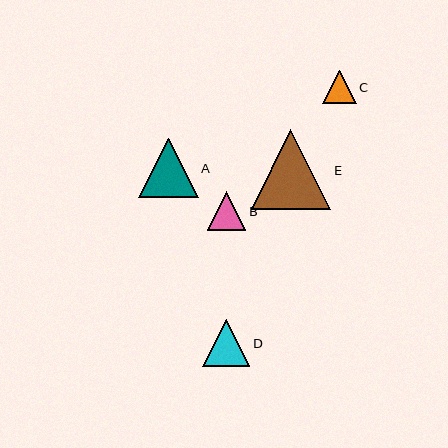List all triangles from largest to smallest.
From largest to smallest: E, A, D, B, C.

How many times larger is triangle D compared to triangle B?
Triangle D is approximately 1.2 times the size of triangle B.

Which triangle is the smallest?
Triangle C is the smallest with a size of approximately 34 pixels.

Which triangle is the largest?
Triangle E is the largest with a size of approximately 80 pixels.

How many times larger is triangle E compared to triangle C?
Triangle E is approximately 2.4 times the size of triangle C.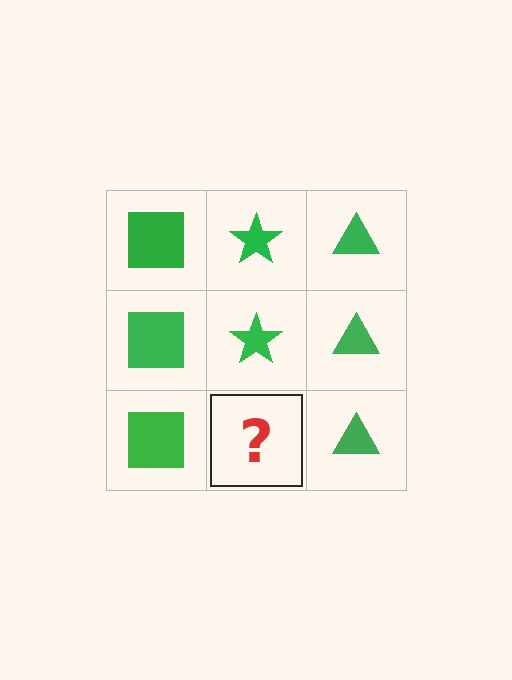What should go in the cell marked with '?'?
The missing cell should contain a green star.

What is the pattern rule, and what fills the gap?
The rule is that each column has a consistent shape. The gap should be filled with a green star.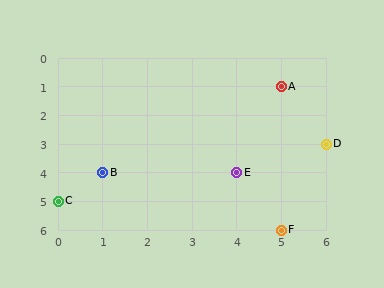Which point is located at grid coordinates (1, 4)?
Point B is at (1, 4).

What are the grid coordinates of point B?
Point B is at grid coordinates (1, 4).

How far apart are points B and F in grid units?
Points B and F are 4 columns and 2 rows apart (about 4.5 grid units diagonally).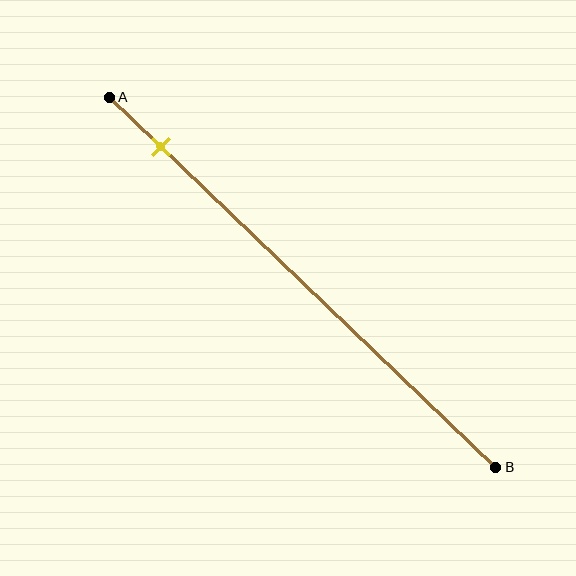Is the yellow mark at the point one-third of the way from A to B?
No, the mark is at about 15% from A, not at the 33% one-third point.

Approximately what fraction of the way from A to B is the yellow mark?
The yellow mark is approximately 15% of the way from A to B.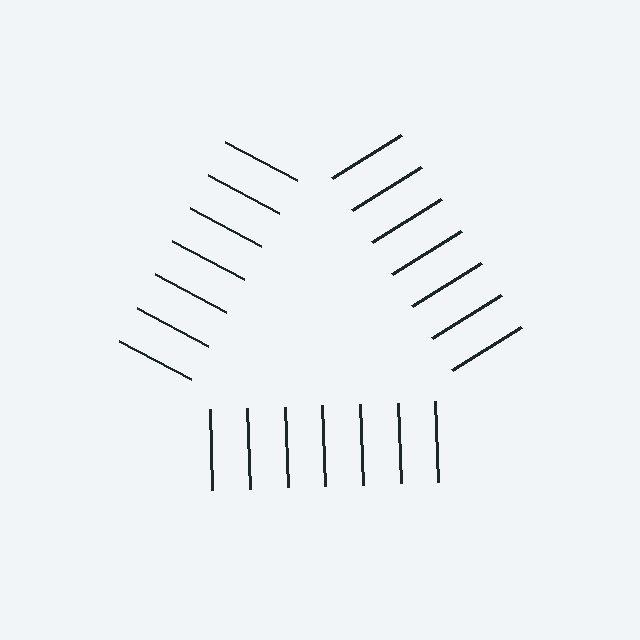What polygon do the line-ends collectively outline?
An illusory triangle — the line segments terminate on its edges but no continuous stroke is drawn.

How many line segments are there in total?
21 — 7 along each of the 3 edges.